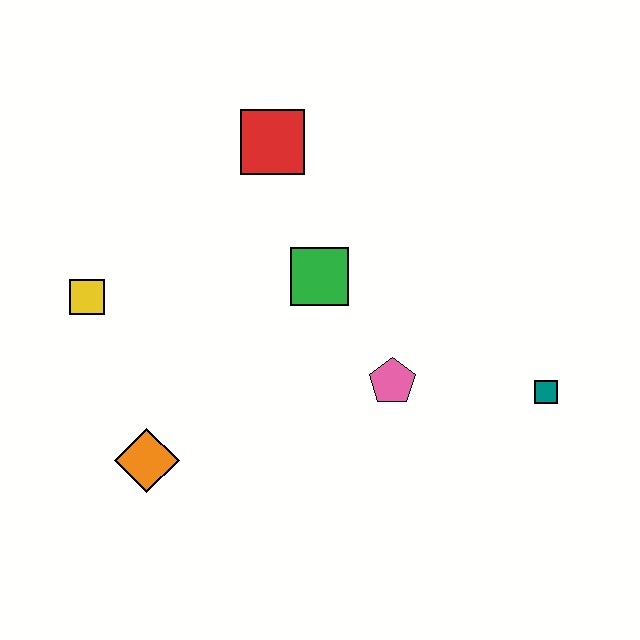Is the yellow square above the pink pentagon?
Yes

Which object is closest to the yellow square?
The orange diamond is closest to the yellow square.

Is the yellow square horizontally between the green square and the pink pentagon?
No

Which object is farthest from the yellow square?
The teal square is farthest from the yellow square.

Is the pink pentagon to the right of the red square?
Yes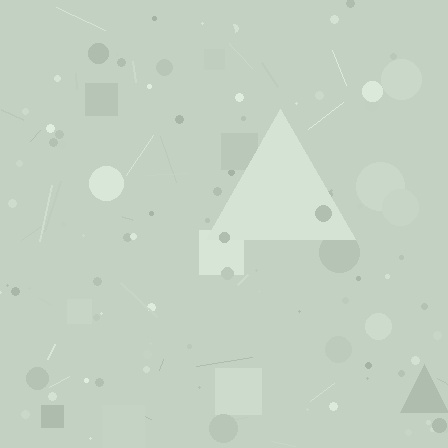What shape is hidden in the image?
A triangle is hidden in the image.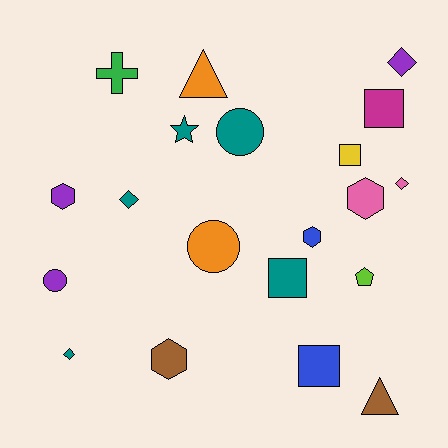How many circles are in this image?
There are 3 circles.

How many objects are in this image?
There are 20 objects.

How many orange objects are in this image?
There are 2 orange objects.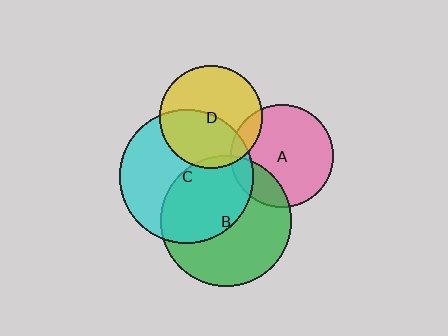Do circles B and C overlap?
Yes.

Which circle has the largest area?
Circle C (cyan).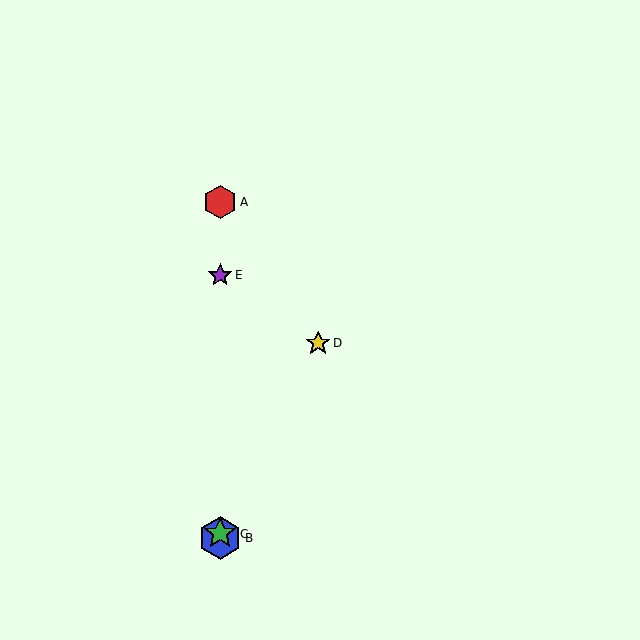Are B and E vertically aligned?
Yes, both are at x≈220.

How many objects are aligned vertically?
4 objects (A, B, C, E) are aligned vertically.